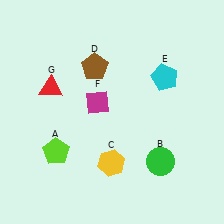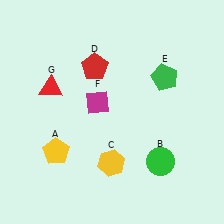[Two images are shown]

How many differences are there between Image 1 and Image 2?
There are 3 differences between the two images.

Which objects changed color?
A changed from lime to yellow. D changed from brown to red. E changed from cyan to green.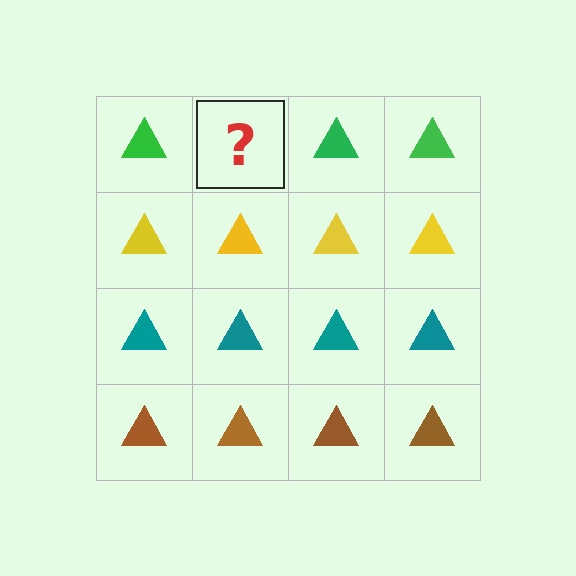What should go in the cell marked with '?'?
The missing cell should contain a green triangle.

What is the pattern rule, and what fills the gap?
The rule is that each row has a consistent color. The gap should be filled with a green triangle.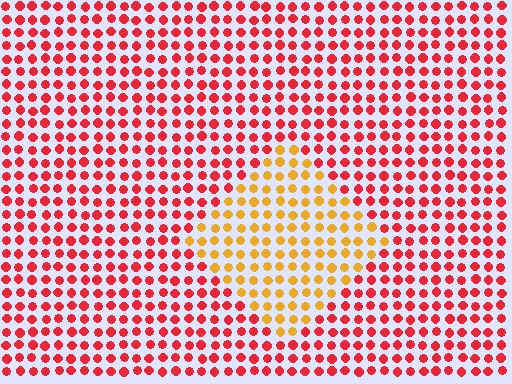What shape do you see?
I see a diamond.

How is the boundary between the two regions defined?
The boundary is defined purely by a slight shift in hue (about 46 degrees). Spacing, size, and orientation are identical on both sides.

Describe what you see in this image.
The image is filled with small red elements in a uniform arrangement. A diamond-shaped region is visible where the elements are tinted to a slightly different hue, forming a subtle color boundary.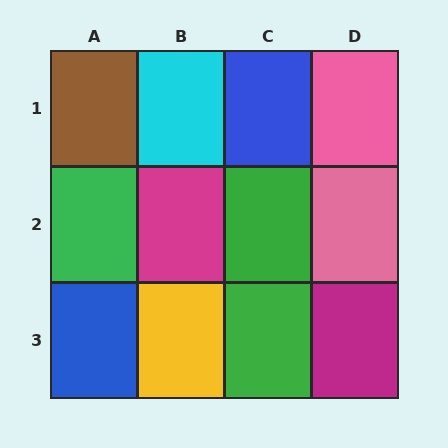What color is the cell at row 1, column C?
Blue.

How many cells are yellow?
1 cell is yellow.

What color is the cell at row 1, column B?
Cyan.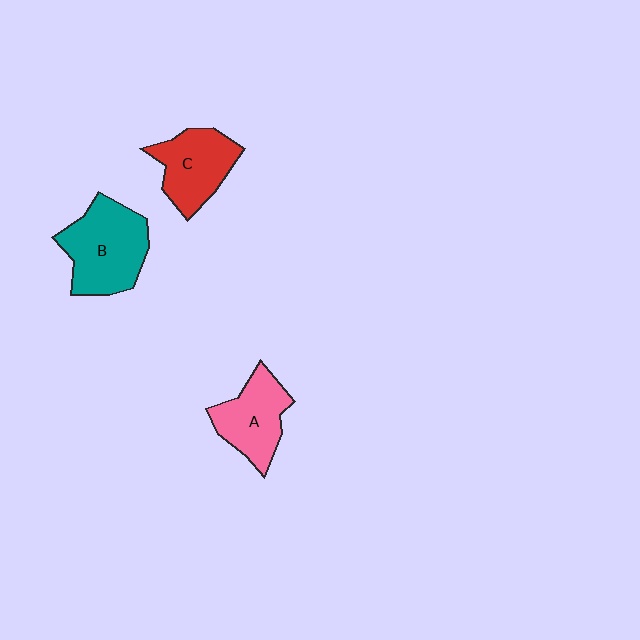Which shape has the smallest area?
Shape A (pink).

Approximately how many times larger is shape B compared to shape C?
Approximately 1.3 times.